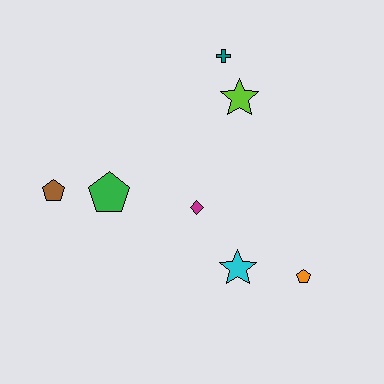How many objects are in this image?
There are 7 objects.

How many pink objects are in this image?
There are no pink objects.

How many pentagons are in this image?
There are 3 pentagons.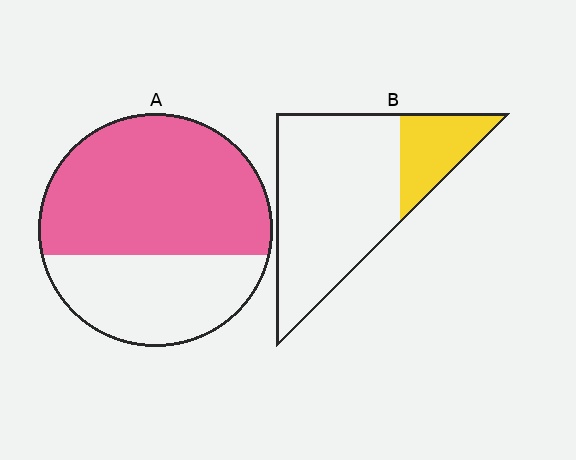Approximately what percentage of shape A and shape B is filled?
A is approximately 65% and B is approximately 20%.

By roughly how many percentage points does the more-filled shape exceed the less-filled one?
By roughly 40 percentage points (A over B).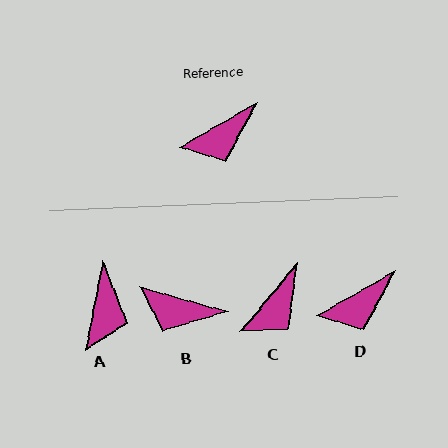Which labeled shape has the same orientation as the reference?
D.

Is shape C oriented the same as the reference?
No, it is off by about 21 degrees.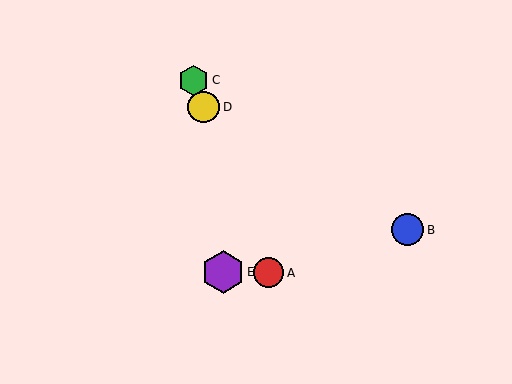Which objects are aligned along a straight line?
Objects A, C, D are aligned along a straight line.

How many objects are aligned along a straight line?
3 objects (A, C, D) are aligned along a straight line.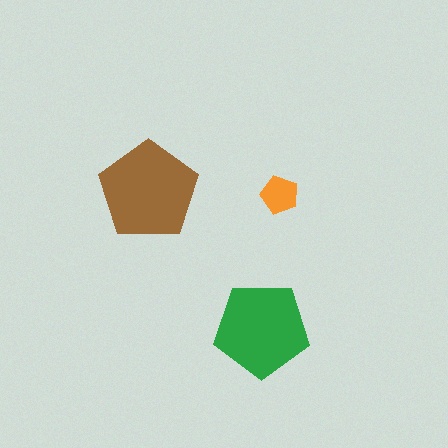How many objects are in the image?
There are 3 objects in the image.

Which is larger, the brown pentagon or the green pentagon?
The brown one.